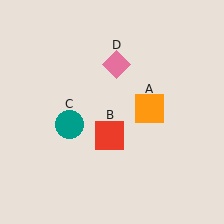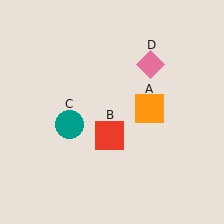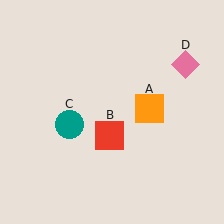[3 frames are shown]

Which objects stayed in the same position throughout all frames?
Orange square (object A) and red square (object B) and teal circle (object C) remained stationary.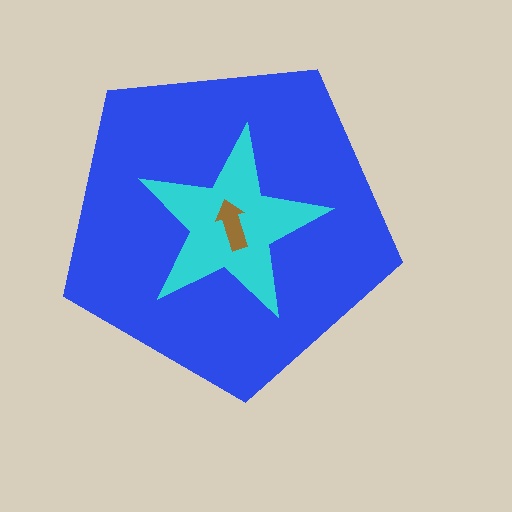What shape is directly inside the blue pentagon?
The cyan star.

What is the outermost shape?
The blue pentagon.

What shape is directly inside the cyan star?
The brown arrow.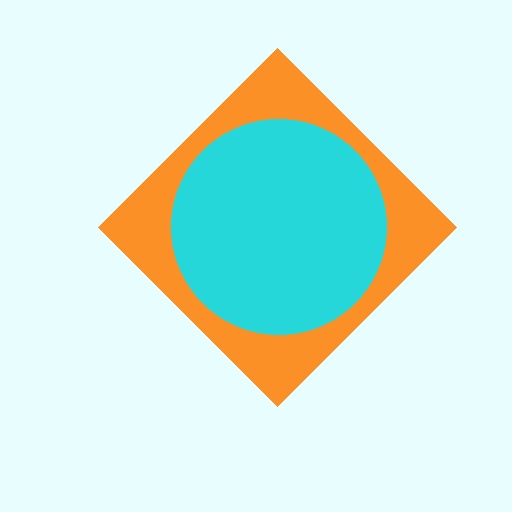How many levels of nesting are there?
2.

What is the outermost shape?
The orange diamond.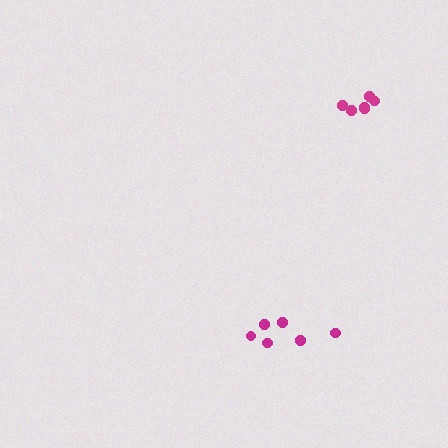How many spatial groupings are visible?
There are 2 spatial groupings.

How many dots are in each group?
Group 1: 6 dots, Group 2: 6 dots (12 total).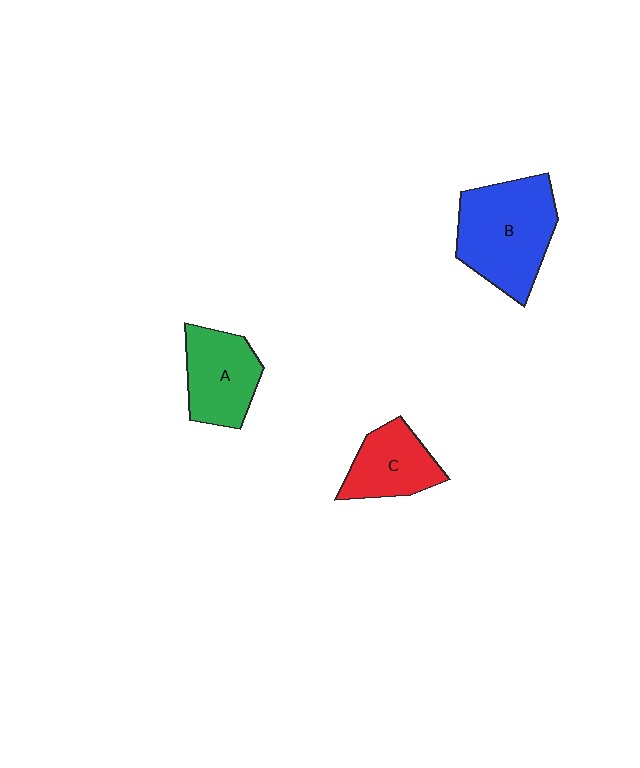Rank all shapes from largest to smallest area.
From largest to smallest: B (blue), A (green), C (red).